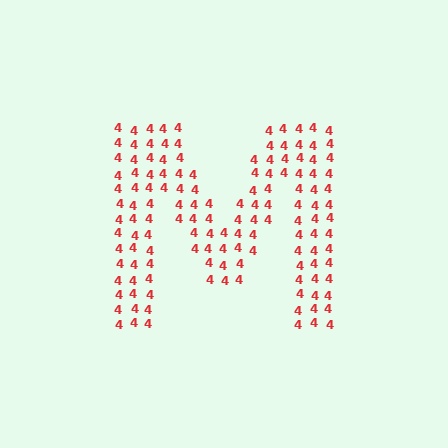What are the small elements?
The small elements are digit 4's.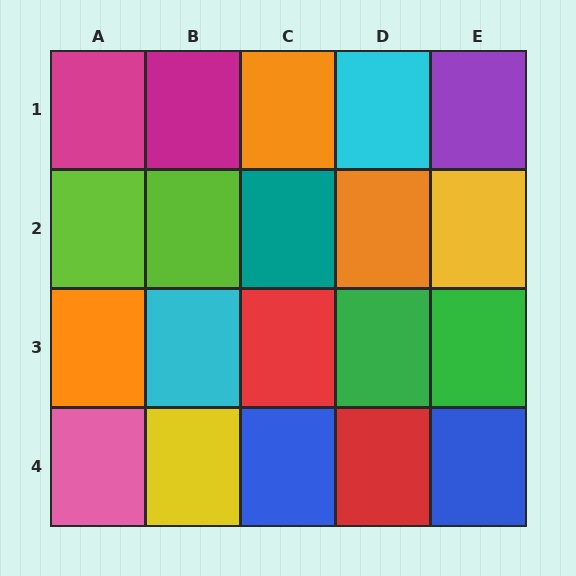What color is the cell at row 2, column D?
Orange.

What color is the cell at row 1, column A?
Magenta.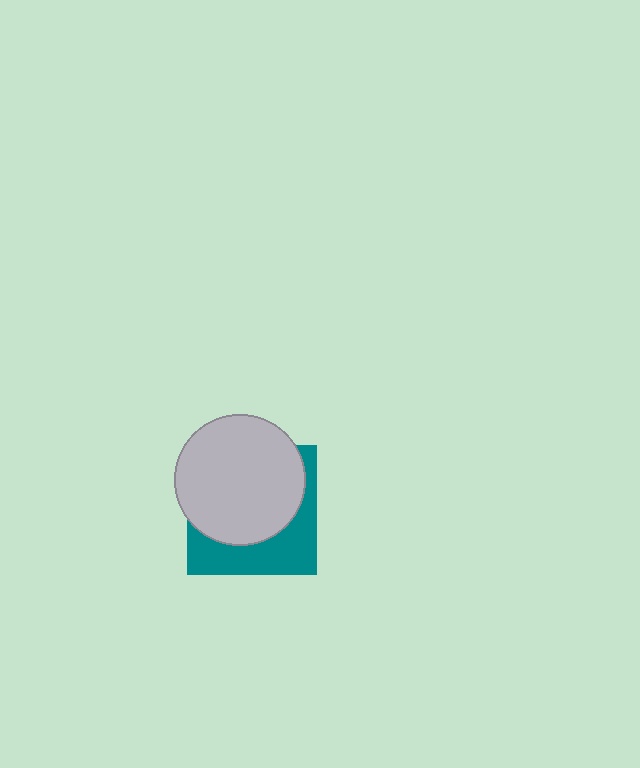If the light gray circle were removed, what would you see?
You would see the complete teal square.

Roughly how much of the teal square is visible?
A small part of it is visible (roughly 38%).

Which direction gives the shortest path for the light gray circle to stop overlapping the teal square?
Moving up gives the shortest separation.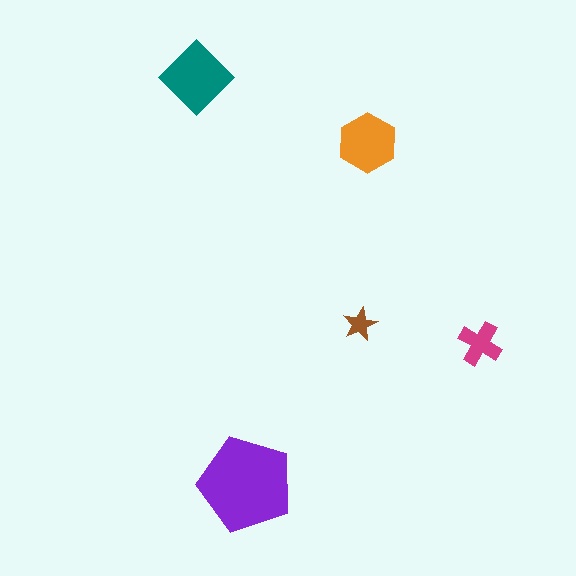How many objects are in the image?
There are 5 objects in the image.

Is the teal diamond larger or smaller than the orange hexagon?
Larger.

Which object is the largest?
The purple pentagon.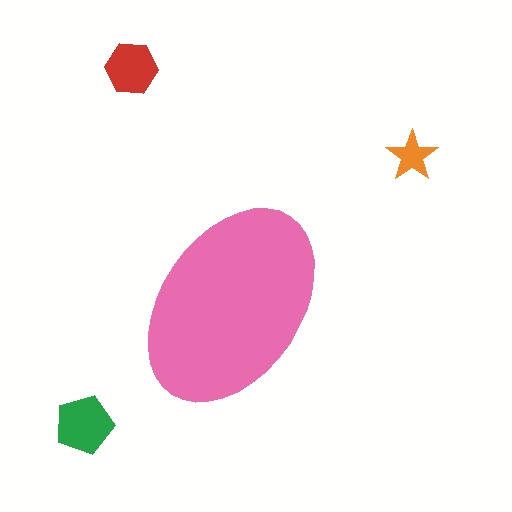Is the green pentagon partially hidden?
No, the green pentagon is fully visible.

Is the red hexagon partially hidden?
No, the red hexagon is fully visible.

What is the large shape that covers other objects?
A pink ellipse.